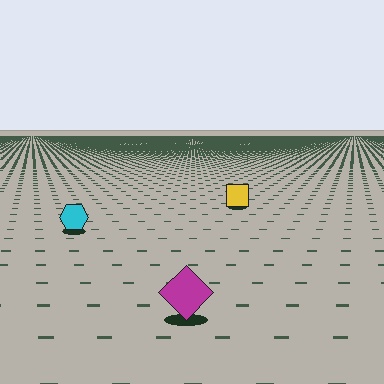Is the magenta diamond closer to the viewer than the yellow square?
Yes. The magenta diamond is closer — you can tell from the texture gradient: the ground texture is coarser near it.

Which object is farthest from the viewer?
The yellow square is farthest from the viewer. It appears smaller and the ground texture around it is denser.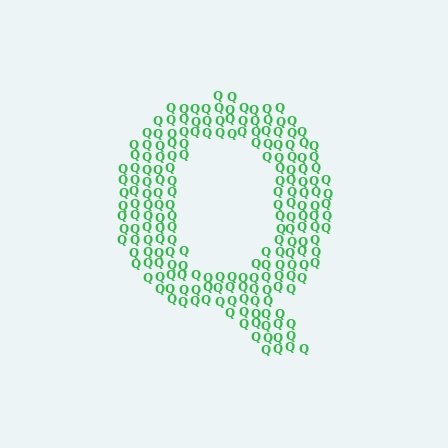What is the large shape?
The large shape is the letter Q.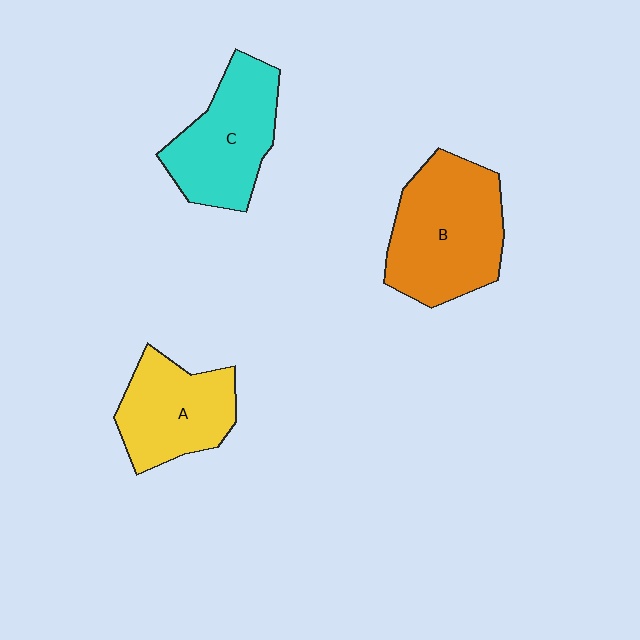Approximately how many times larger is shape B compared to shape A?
Approximately 1.4 times.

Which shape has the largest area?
Shape B (orange).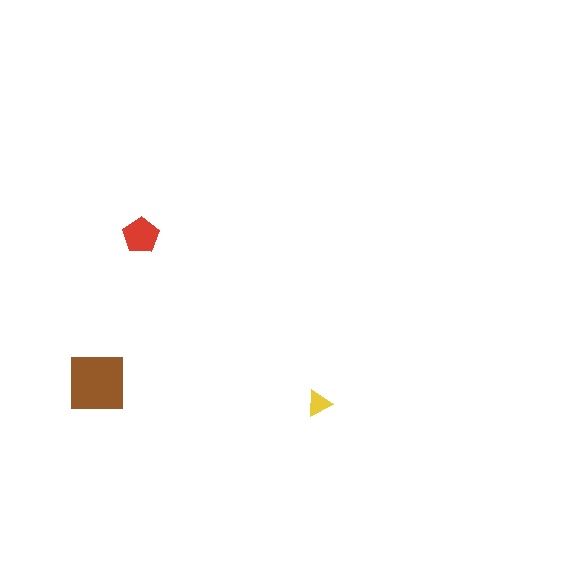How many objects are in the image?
There are 3 objects in the image.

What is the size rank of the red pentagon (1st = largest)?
2nd.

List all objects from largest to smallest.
The brown square, the red pentagon, the yellow triangle.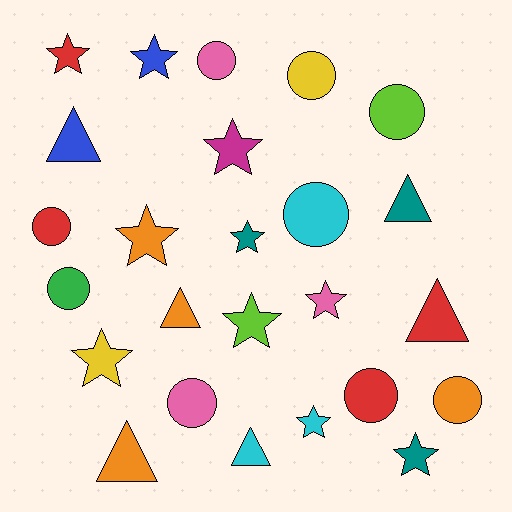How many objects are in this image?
There are 25 objects.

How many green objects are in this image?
There is 1 green object.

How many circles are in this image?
There are 9 circles.